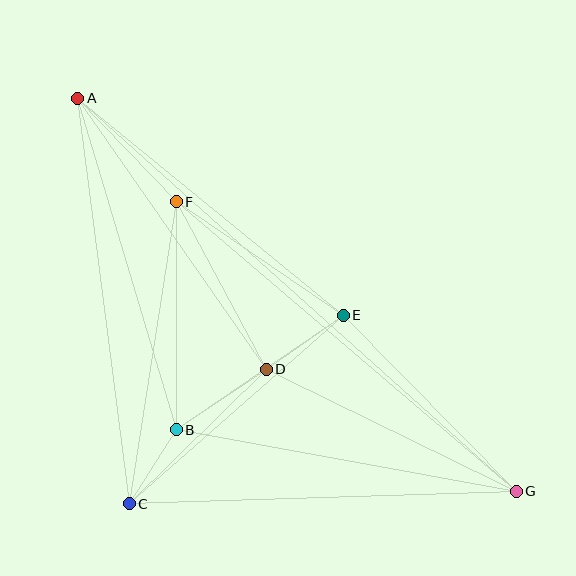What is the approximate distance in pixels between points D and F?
The distance between D and F is approximately 190 pixels.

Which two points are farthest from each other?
Points A and G are farthest from each other.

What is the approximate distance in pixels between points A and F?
The distance between A and F is approximately 143 pixels.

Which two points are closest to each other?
Points B and C are closest to each other.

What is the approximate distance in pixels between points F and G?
The distance between F and G is approximately 446 pixels.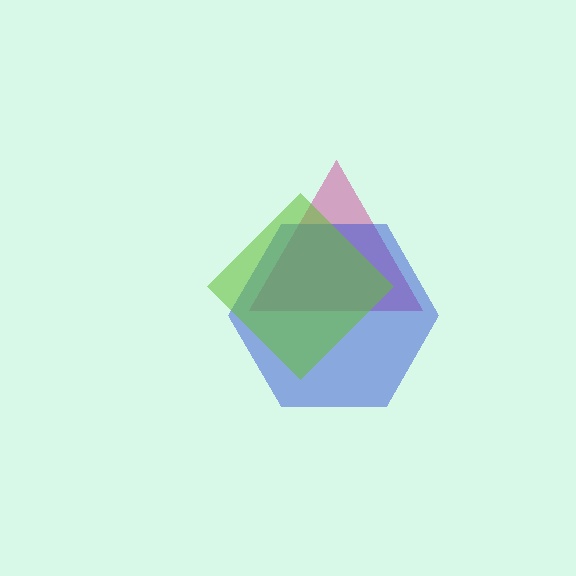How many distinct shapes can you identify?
There are 3 distinct shapes: a magenta triangle, a blue hexagon, a lime diamond.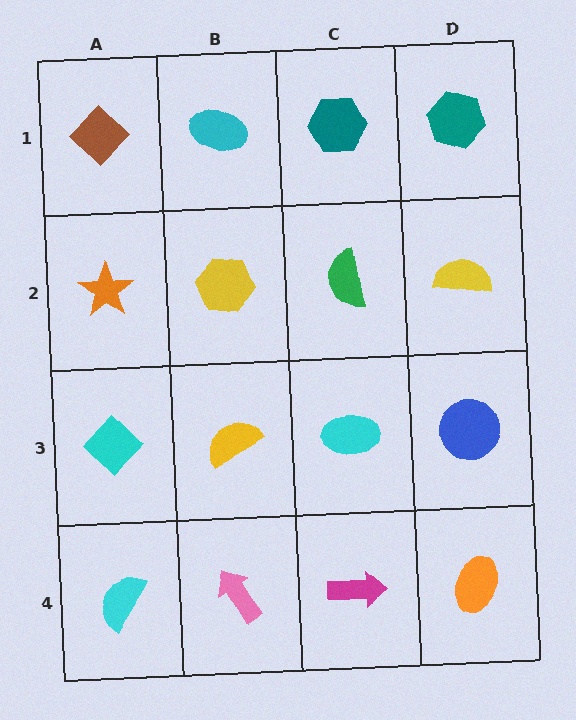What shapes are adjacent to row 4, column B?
A yellow semicircle (row 3, column B), a cyan semicircle (row 4, column A), a magenta arrow (row 4, column C).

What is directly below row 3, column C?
A magenta arrow.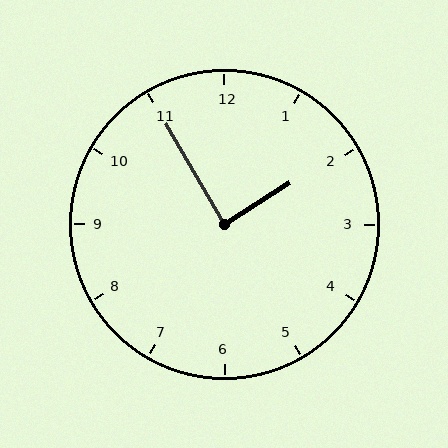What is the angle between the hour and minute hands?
Approximately 88 degrees.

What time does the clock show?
1:55.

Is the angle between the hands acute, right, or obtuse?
It is right.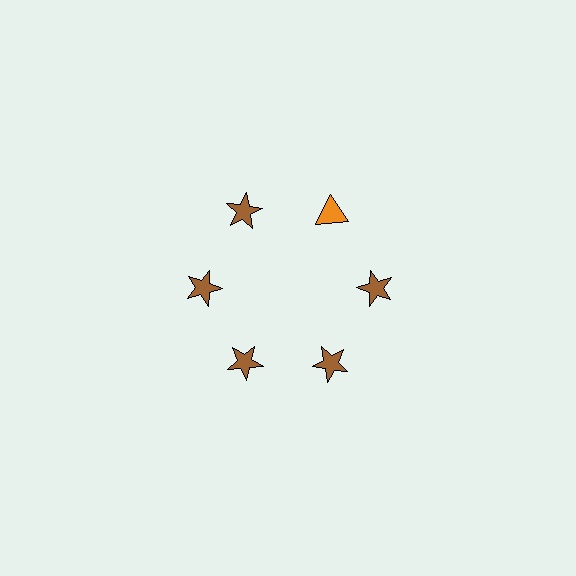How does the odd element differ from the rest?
It differs in both color (orange instead of brown) and shape (triangle instead of star).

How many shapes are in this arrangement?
There are 6 shapes arranged in a ring pattern.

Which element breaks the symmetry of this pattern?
The orange triangle at roughly the 1 o'clock position breaks the symmetry. All other shapes are brown stars.